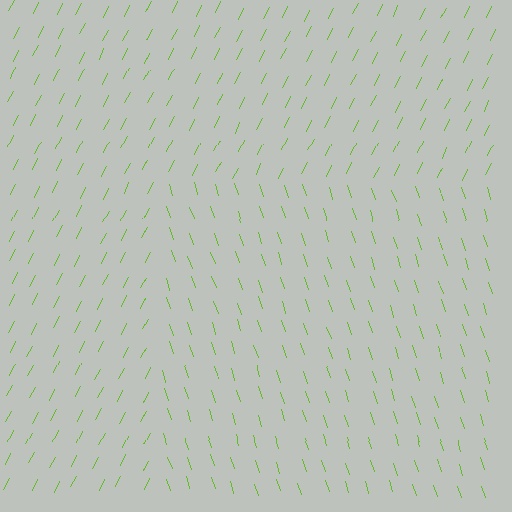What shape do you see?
I see a rectangle.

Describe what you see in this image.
The image is filled with small lime line segments. A rectangle region in the image has lines oriented differently from the surrounding lines, creating a visible texture boundary.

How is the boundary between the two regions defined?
The boundary is defined purely by a change in line orientation (approximately 45 degrees difference). All lines are the same color and thickness.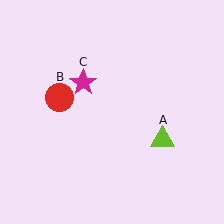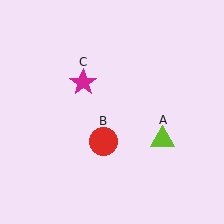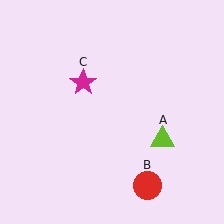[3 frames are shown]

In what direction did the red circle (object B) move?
The red circle (object B) moved down and to the right.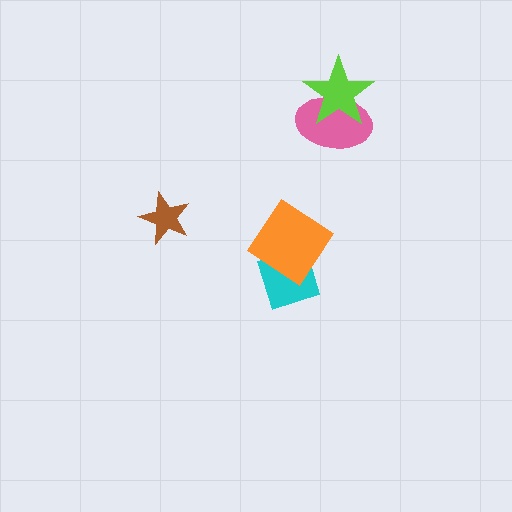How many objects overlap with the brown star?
0 objects overlap with the brown star.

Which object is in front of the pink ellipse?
The lime star is in front of the pink ellipse.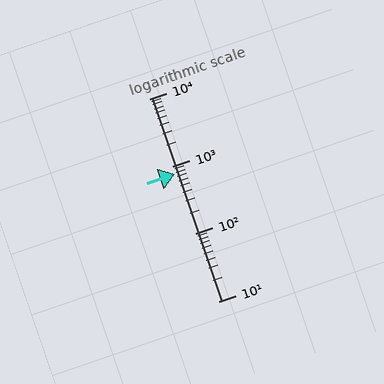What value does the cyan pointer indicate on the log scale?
The pointer indicates approximately 770.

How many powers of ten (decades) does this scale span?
The scale spans 3 decades, from 10 to 10000.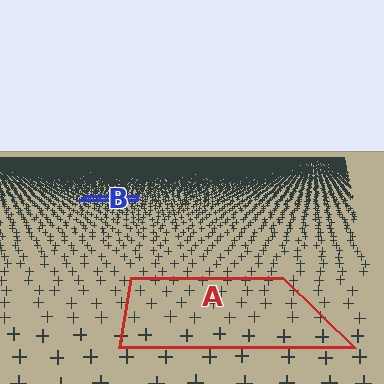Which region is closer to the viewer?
Region A is closer. The texture elements there are larger and more spread out.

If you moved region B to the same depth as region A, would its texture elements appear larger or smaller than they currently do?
They would appear larger. At a closer depth, the same texture elements are projected at a bigger on-screen size.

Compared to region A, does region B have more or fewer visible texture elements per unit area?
Region B has more texture elements per unit area — they are packed more densely because it is farther away.